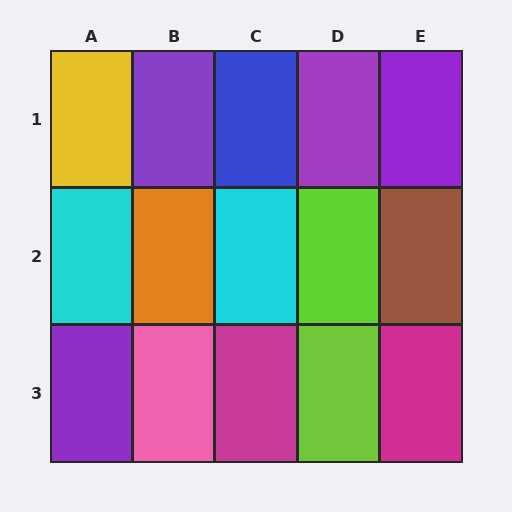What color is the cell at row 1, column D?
Purple.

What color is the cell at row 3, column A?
Purple.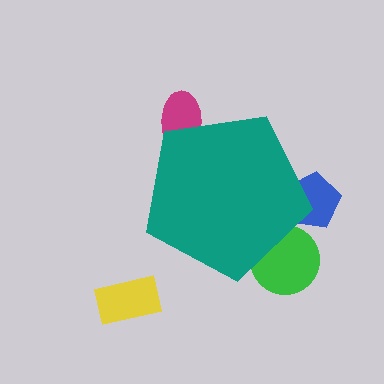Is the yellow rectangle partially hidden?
No, the yellow rectangle is fully visible.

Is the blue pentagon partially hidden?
Yes, the blue pentagon is partially hidden behind the teal pentagon.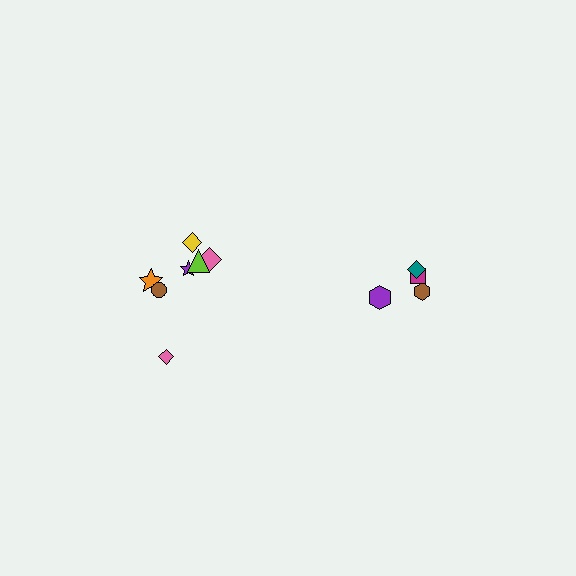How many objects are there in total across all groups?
There are 11 objects.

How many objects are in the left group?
There are 7 objects.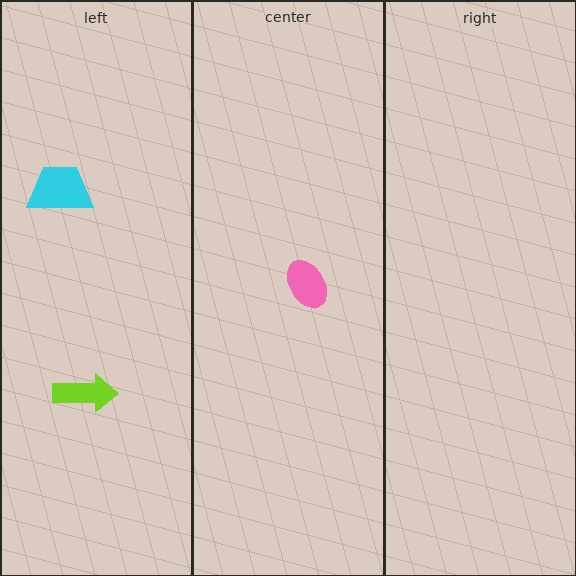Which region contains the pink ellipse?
The center region.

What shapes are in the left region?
The cyan trapezoid, the lime arrow.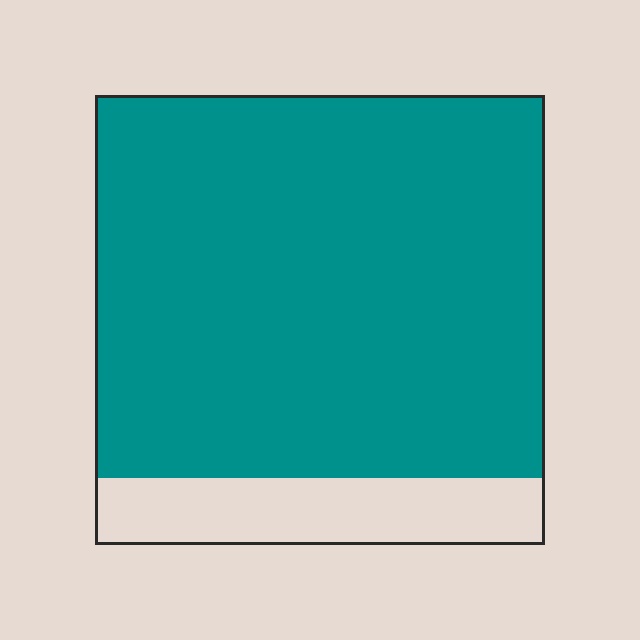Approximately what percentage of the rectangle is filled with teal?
Approximately 85%.